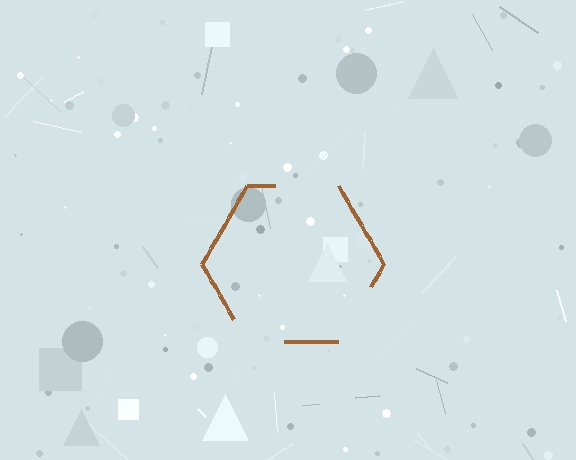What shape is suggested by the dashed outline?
The dashed outline suggests a hexagon.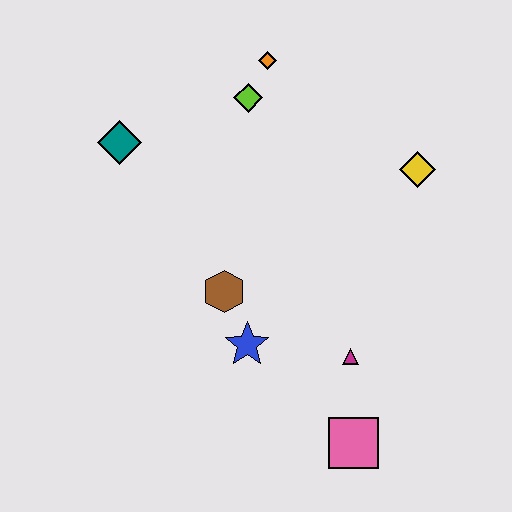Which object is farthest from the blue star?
The orange diamond is farthest from the blue star.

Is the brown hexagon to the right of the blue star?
No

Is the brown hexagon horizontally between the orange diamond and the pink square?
No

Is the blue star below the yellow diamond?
Yes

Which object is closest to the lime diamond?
The orange diamond is closest to the lime diamond.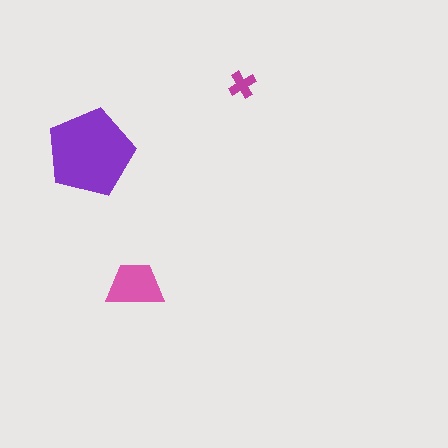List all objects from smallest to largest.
The magenta cross, the pink trapezoid, the purple pentagon.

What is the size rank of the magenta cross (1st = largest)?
3rd.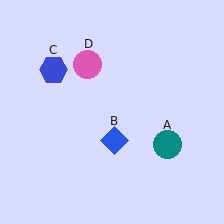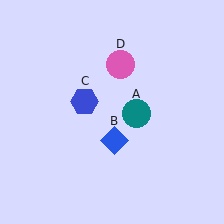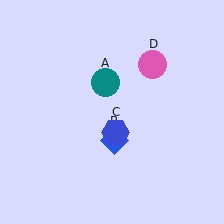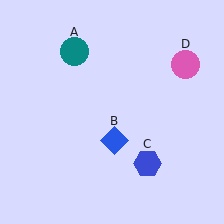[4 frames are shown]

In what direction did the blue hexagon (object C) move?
The blue hexagon (object C) moved down and to the right.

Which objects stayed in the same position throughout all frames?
Blue diamond (object B) remained stationary.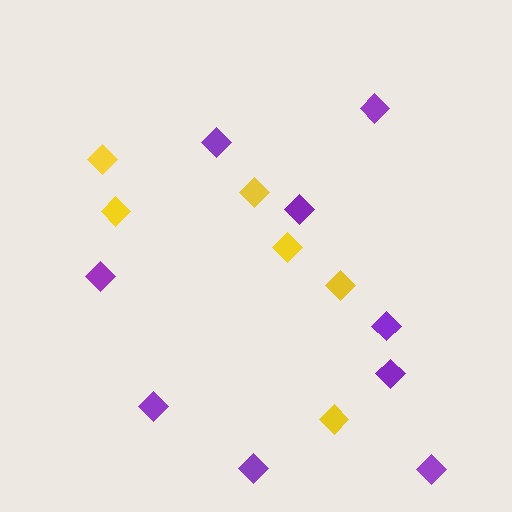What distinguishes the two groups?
There are 2 groups: one group of purple diamonds (9) and one group of yellow diamonds (6).